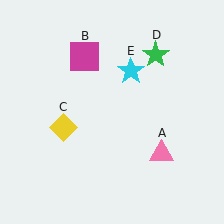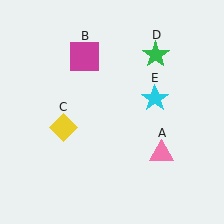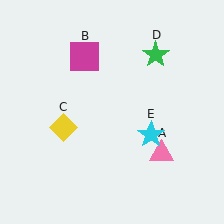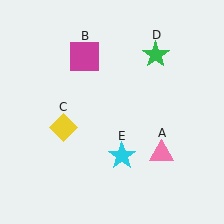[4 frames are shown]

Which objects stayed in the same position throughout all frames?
Pink triangle (object A) and magenta square (object B) and yellow diamond (object C) and green star (object D) remained stationary.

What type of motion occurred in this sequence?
The cyan star (object E) rotated clockwise around the center of the scene.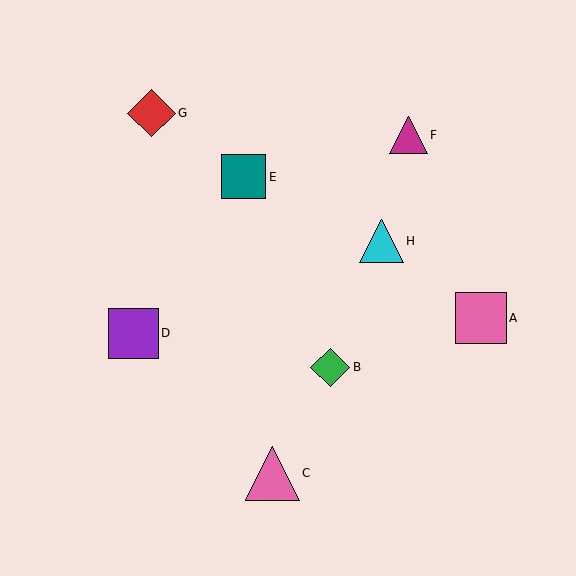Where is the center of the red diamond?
The center of the red diamond is at (152, 113).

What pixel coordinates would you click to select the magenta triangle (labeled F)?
Click at (408, 135) to select the magenta triangle F.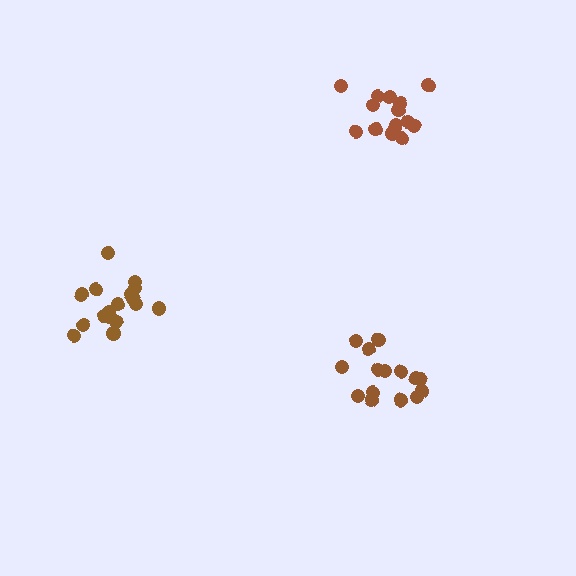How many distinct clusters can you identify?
There are 3 distinct clusters.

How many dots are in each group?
Group 1: 15 dots, Group 2: 15 dots, Group 3: 17 dots (47 total).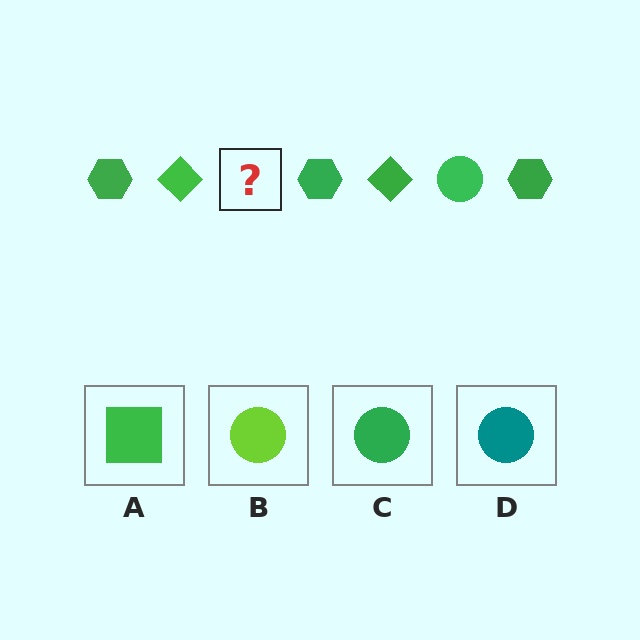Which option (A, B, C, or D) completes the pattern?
C.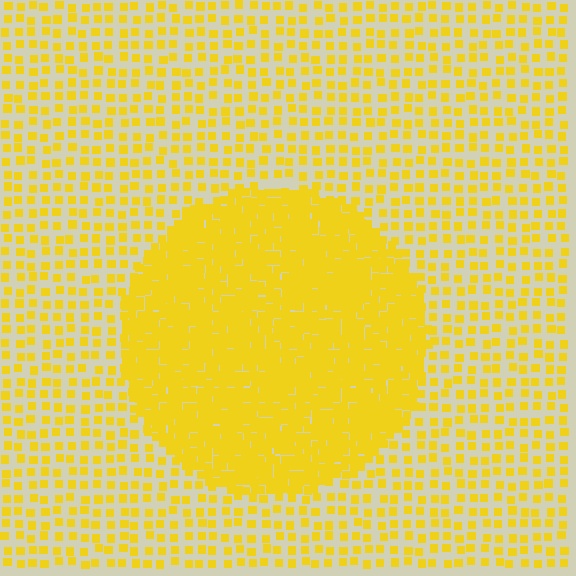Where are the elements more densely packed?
The elements are more densely packed inside the circle boundary.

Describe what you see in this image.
The image contains small yellow elements arranged at two different densities. A circle-shaped region is visible where the elements are more densely packed than the surrounding area.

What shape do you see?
I see a circle.